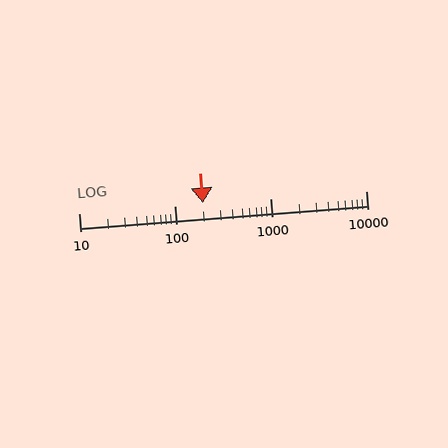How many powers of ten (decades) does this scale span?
The scale spans 3 decades, from 10 to 10000.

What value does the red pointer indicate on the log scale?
The pointer indicates approximately 200.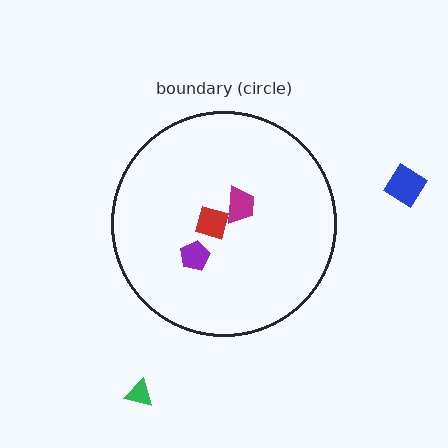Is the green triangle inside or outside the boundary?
Outside.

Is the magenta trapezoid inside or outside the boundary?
Inside.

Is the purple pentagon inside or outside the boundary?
Inside.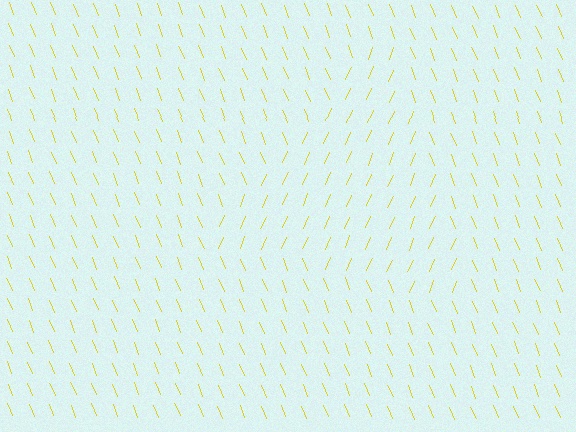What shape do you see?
I see a triangle.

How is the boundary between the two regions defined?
The boundary is defined purely by a change in line orientation (approximately 45 degrees difference). All lines are the same color and thickness.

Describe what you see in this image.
The image is filled with small yellow line segments. A triangle region in the image has lines oriented differently from the surrounding lines, creating a visible texture boundary.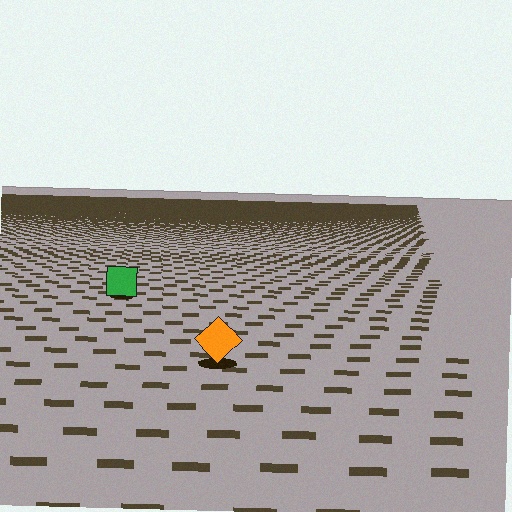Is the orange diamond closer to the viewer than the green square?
Yes. The orange diamond is closer — you can tell from the texture gradient: the ground texture is coarser near it.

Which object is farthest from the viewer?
The green square is farthest from the viewer. It appears smaller and the ground texture around it is denser.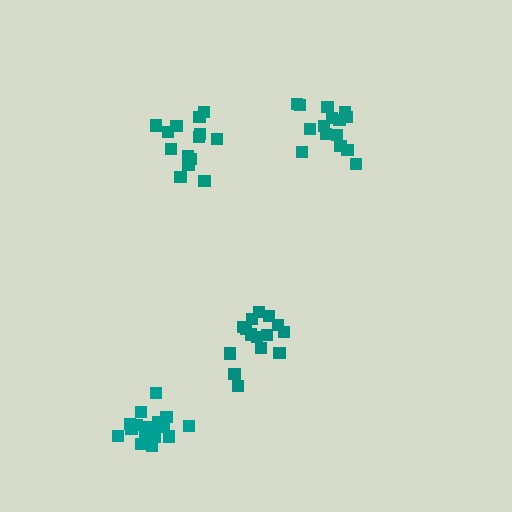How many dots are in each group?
Group 1: 15 dots, Group 2: 16 dots, Group 3: 17 dots, Group 4: 14 dots (62 total).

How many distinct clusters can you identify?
There are 4 distinct clusters.